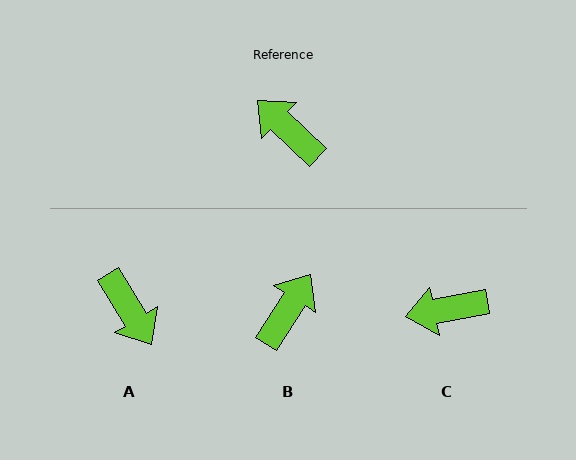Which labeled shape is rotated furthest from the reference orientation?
A, about 165 degrees away.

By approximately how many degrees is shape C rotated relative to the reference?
Approximately 54 degrees counter-clockwise.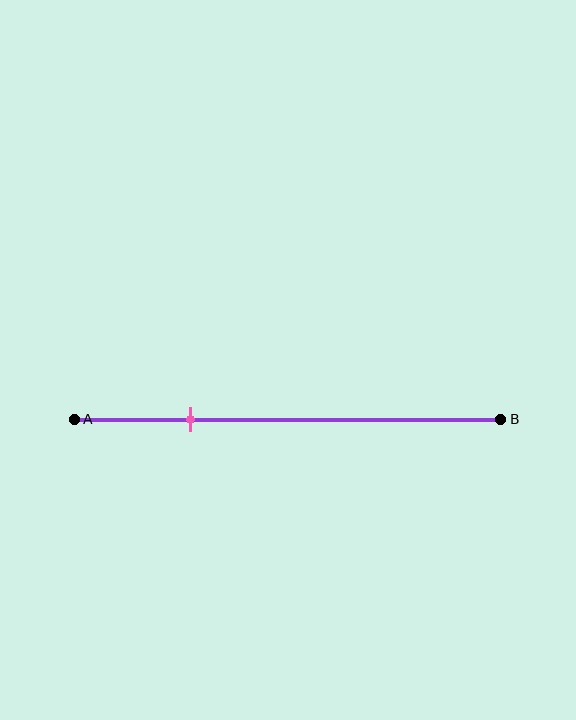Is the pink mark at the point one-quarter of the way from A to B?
Yes, the mark is approximately at the one-quarter point.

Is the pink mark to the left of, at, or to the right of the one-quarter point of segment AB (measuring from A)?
The pink mark is approximately at the one-quarter point of segment AB.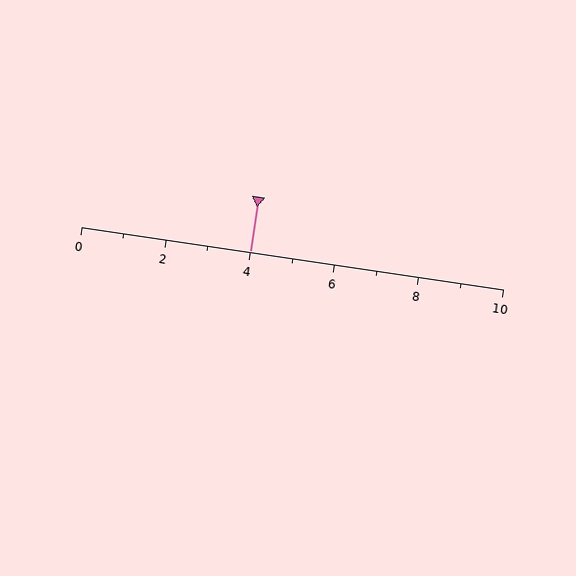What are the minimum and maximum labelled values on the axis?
The axis runs from 0 to 10.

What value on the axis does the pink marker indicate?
The marker indicates approximately 4.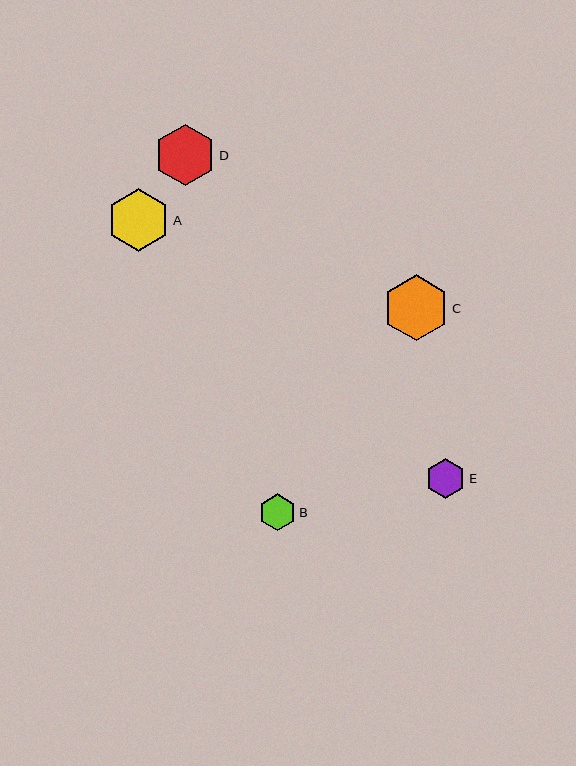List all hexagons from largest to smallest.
From largest to smallest: C, A, D, E, B.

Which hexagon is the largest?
Hexagon C is the largest with a size of approximately 66 pixels.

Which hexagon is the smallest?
Hexagon B is the smallest with a size of approximately 37 pixels.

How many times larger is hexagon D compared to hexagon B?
Hexagon D is approximately 1.7 times the size of hexagon B.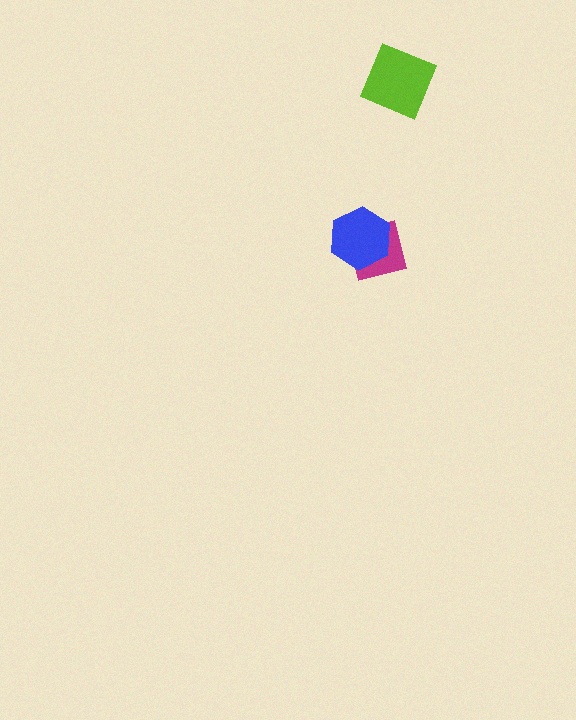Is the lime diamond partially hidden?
No, no other shape covers it.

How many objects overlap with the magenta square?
1 object overlaps with the magenta square.